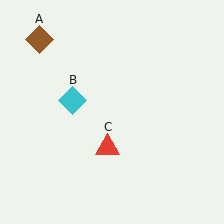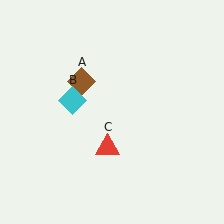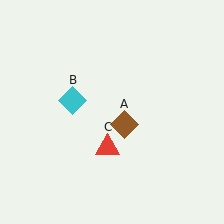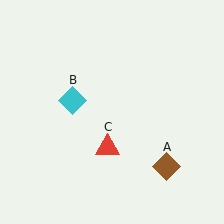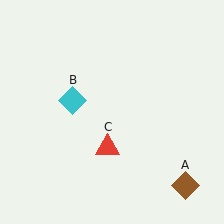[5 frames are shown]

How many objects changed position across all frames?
1 object changed position: brown diamond (object A).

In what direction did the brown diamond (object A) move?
The brown diamond (object A) moved down and to the right.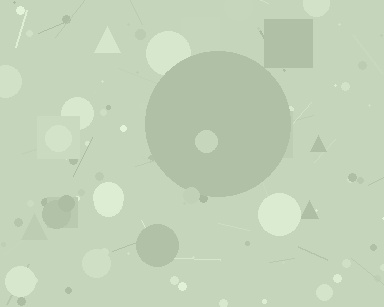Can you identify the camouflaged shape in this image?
The camouflaged shape is a circle.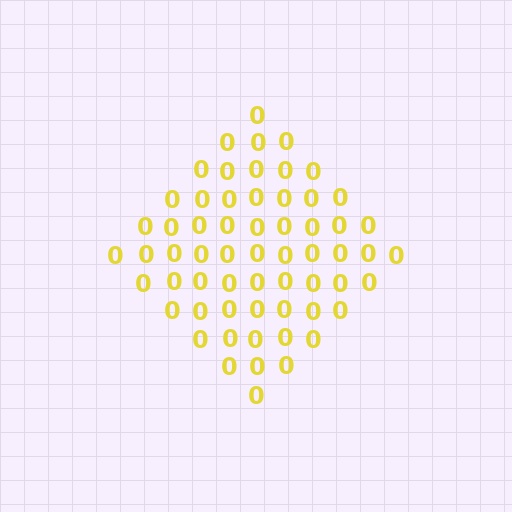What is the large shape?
The large shape is a diamond.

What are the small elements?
The small elements are digit 0's.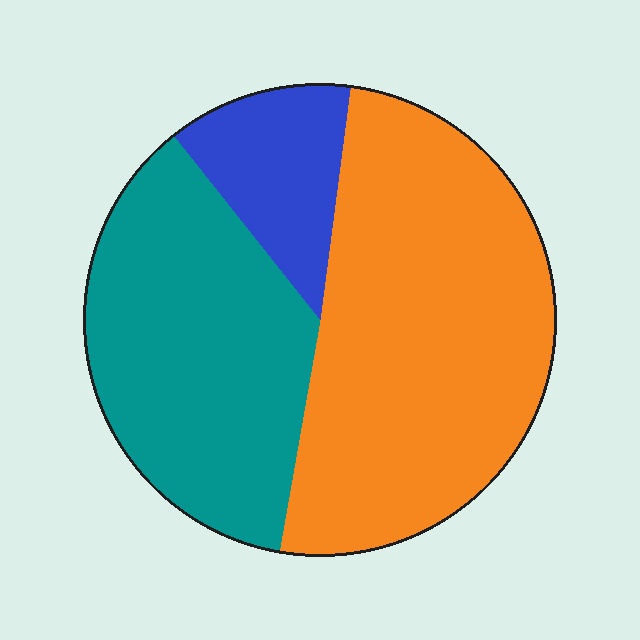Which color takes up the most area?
Orange, at roughly 50%.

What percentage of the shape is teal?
Teal takes up about three eighths (3/8) of the shape.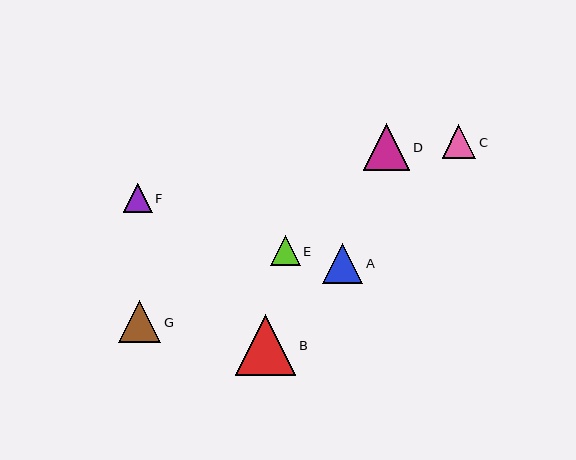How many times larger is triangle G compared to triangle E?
Triangle G is approximately 1.4 times the size of triangle E.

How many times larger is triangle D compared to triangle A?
Triangle D is approximately 1.1 times the size of triangle A.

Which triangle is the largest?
Triangle B is the largest with a size of approximately 61 pixels.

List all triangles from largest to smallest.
From largest to smallest: B, D, G, A, C, E, F.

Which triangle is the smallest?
Triangle F is the smallest with a size of approximately 29 pixels.